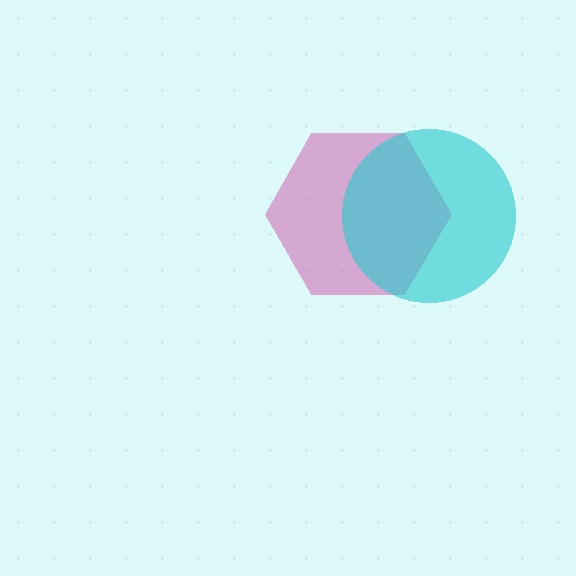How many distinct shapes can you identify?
There are 2 distinct shapes: a magenta hexagon, a cyan circle.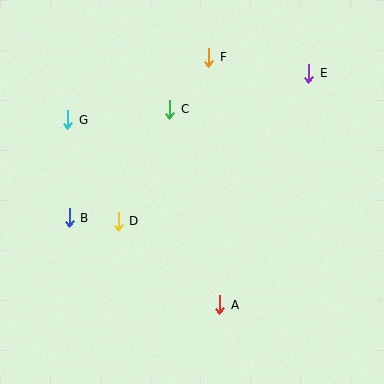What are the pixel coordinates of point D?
Point D is at (118, 221).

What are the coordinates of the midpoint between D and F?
The midpoint between D and F is at (164, 139).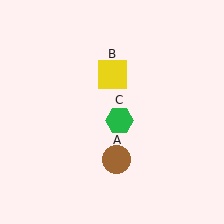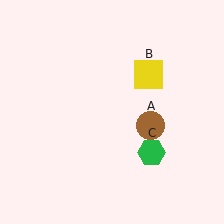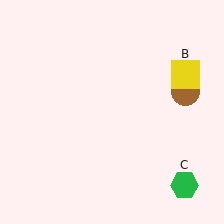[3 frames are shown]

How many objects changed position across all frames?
3 objects changed position: brown circle (object A), yellow square (object B), green hexagon (object C).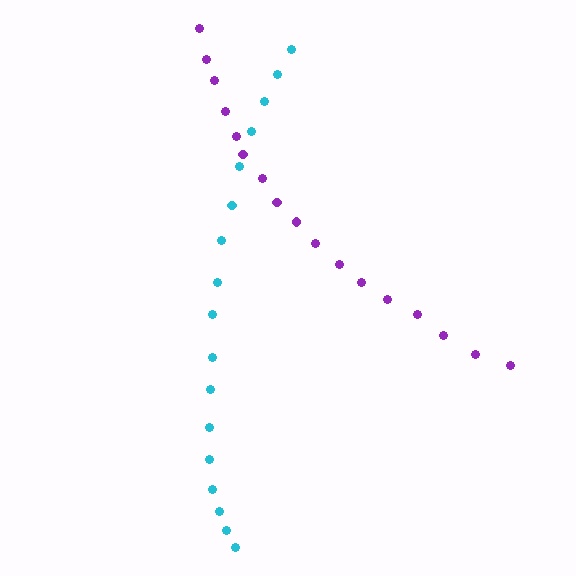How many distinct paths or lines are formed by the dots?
There are 2 distinct paths.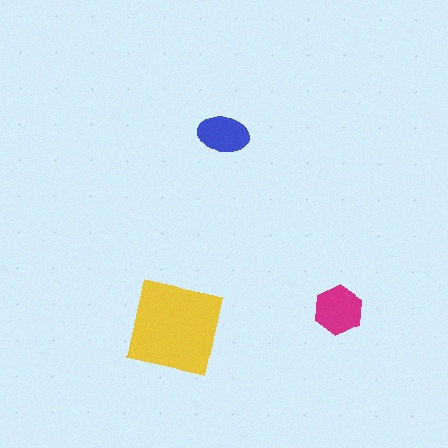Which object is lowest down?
The yellow square is bottommost.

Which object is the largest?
The yellow square.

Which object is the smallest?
The blue ellipse.